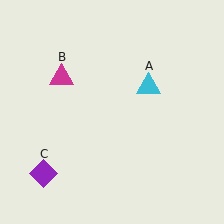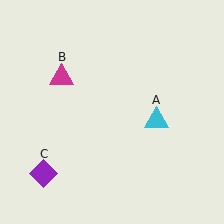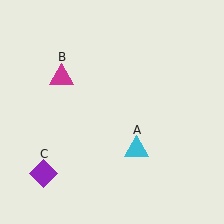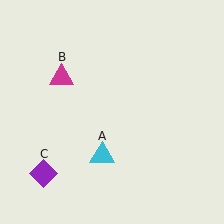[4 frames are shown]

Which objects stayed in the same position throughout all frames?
Magenta triangle (object B) and purple diamond (object C) remained stationary.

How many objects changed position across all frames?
1 object changed position: cyan triangle (object A).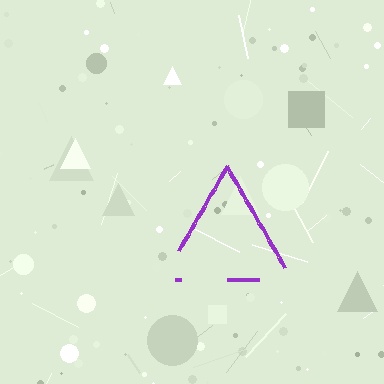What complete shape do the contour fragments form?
The contour fragments form a triangle.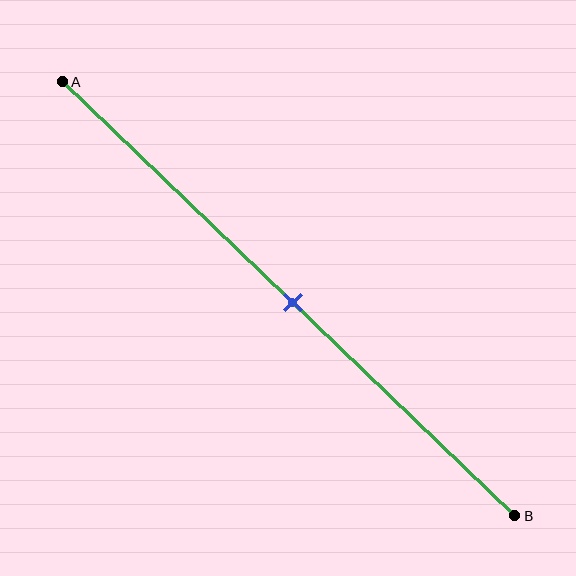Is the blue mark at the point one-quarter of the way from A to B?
No, the mark is at about 50% from A, not at the 25% one-quarter point.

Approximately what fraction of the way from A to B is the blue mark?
The blue mark is approximately 50% of the way from A to B.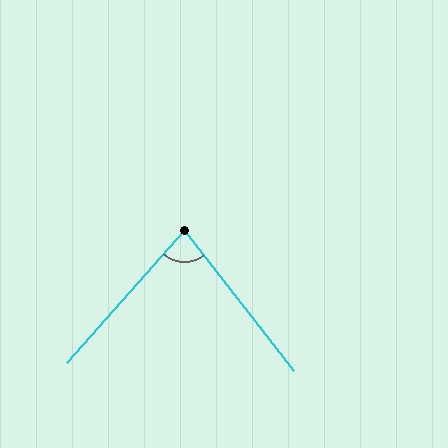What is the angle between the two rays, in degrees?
Approximately 80 degrees.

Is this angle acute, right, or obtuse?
It is acute.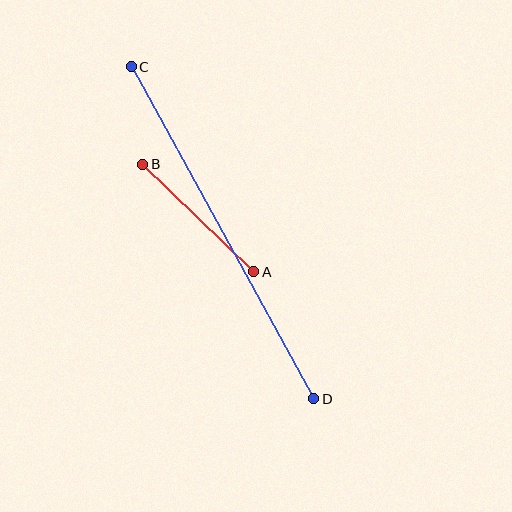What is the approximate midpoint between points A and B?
The midpoint is at approximately (198, 218) pixels.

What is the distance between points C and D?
The distance is approximately 378 pixels.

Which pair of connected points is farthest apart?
Points C and D are farthest apart.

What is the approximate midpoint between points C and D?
The midpoint is at approximately (222, 233) pixels.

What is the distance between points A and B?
The distance is approximately 155 pixels.